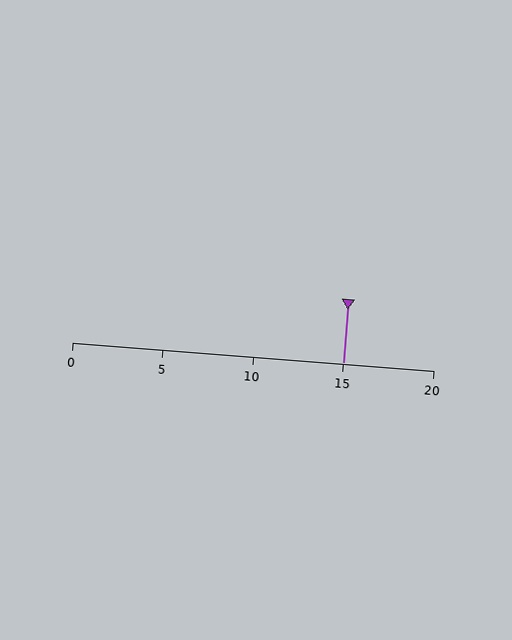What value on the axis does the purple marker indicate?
The marker indicates approximately 15.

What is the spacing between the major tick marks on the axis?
The major ticks are spaced 5 apart.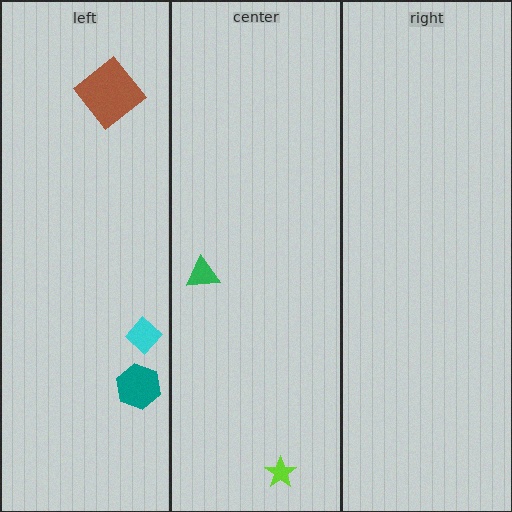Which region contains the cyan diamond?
The left region.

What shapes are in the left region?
The cyan diamond, the teal hexagon, the brown diamond.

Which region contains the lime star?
The center region.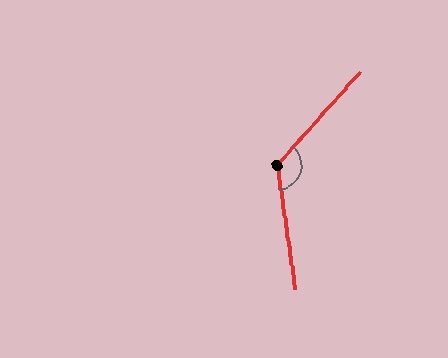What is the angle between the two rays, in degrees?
Approximately 130 degrees.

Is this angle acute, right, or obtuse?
It is obtuse.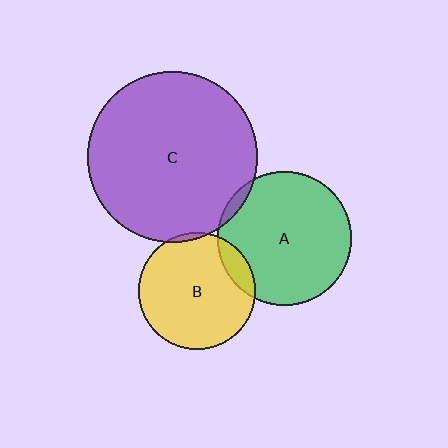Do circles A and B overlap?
Yes.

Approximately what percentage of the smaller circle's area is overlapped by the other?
Approximately 10%.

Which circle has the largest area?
Circle C (purple).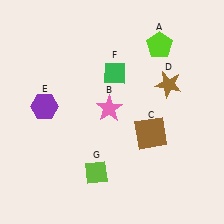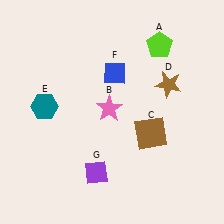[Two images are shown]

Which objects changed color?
E changed from purple to teal. F changed from green to blue. G changed from lime to purple.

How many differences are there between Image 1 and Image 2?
There are 3 differences between the two images.